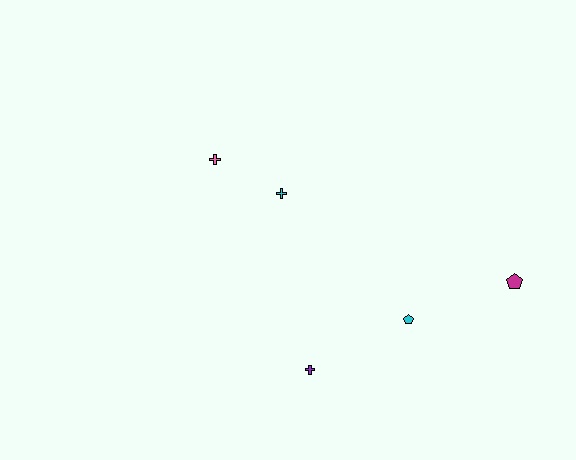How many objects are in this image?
There are 5 objects.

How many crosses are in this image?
There are 3 crosses.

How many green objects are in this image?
There are no green objects.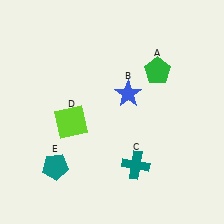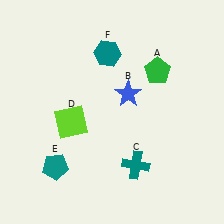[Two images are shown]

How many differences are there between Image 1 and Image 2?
There is 1 difference between the two images.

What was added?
A teal hexagon (F) was added in Image 2.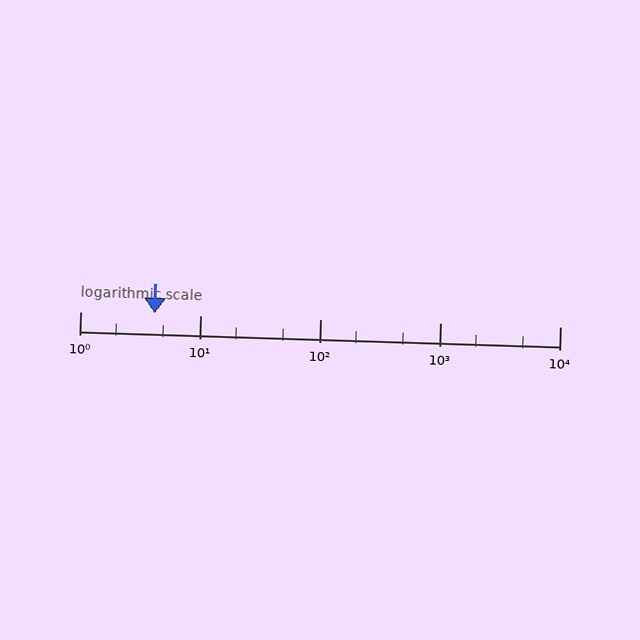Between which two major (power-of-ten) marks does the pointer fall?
The pointer is between 1 and 10.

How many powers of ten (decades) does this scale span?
The scale spans 4 decades, from 1 to 10000.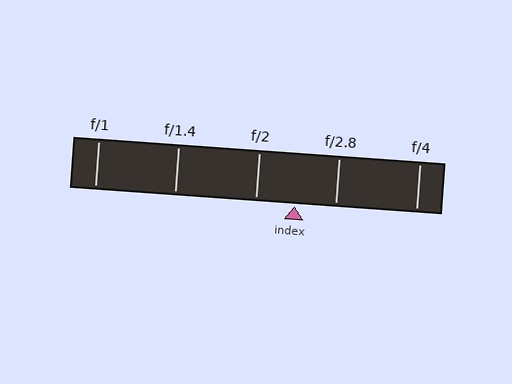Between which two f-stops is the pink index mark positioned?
The index mark is between f/2 and f/2.8.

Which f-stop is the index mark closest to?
The index mark is closest to f/2.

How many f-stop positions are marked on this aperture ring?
There are 5 f-stop positions marked.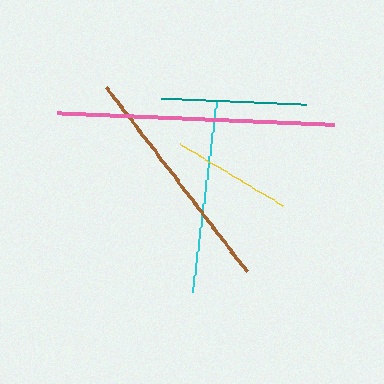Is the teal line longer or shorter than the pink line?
The pink line is longer than the teal line.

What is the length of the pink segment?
The pink segment is approximately 277 pixels long.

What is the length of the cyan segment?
The cyan segment is approximately 192 pixels long.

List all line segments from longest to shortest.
From longest to shortest: pink, brown, cyan, teal, yellow.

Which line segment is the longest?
The pink line is the longest at approximately 277 pixels.